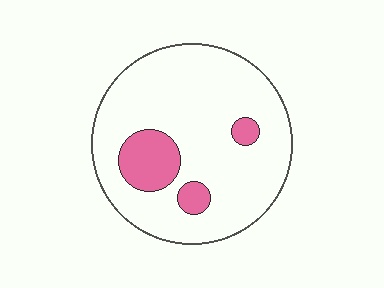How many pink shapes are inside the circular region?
3.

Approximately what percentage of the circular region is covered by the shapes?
Approximately 15%.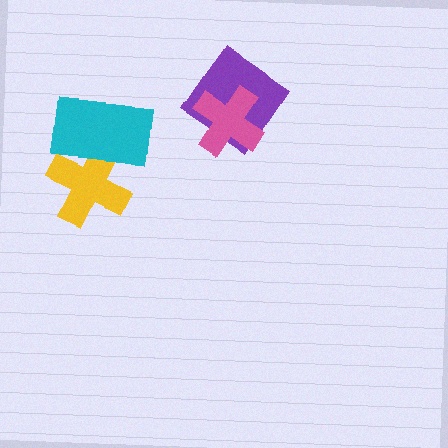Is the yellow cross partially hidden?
Yes, it is partially covered by another shape.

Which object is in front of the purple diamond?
The pink cross is in front of the purple diamond.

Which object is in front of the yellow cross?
The cyan rectangle is in front of the yellow cross.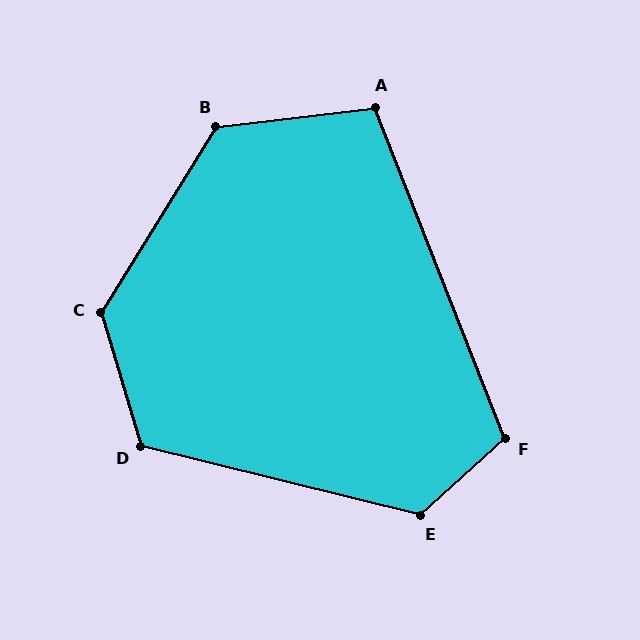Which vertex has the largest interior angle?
C, at approximately 132 degrees.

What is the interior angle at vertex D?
Approximately 120 degrees (obtuse).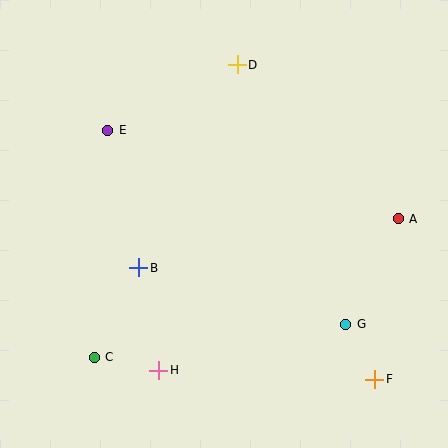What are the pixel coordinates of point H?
Point H is at (159, 370).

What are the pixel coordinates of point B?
Point B is at (139, 268).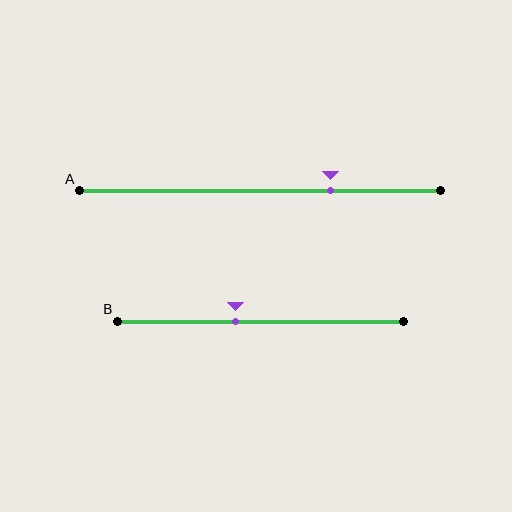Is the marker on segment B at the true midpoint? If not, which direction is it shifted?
No, the marker on segment B is shifted to the left by about 9% of the segment length.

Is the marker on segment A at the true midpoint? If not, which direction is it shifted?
No, the marker on segment A is shifted to the right by about 20% of the segment length.